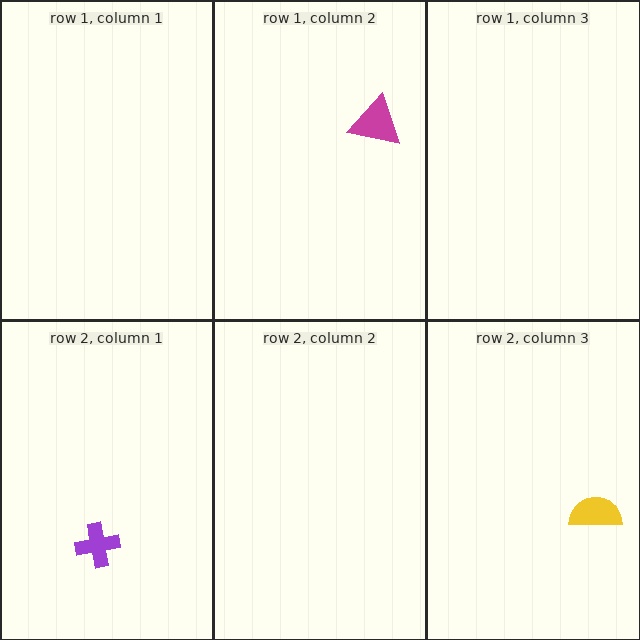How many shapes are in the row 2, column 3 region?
1.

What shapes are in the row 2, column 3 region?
The yellow semicircle.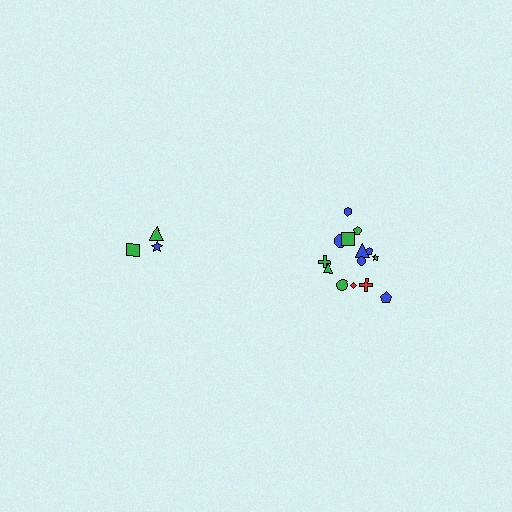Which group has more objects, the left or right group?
The right group.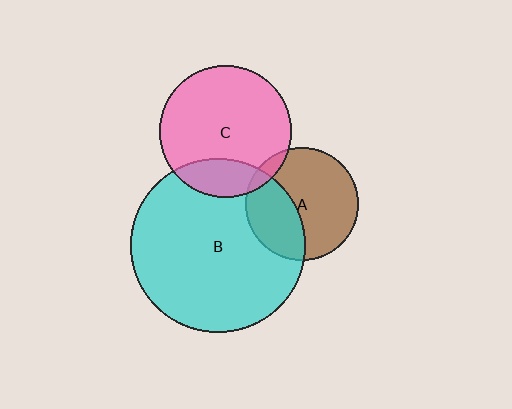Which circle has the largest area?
Circle B (cyan).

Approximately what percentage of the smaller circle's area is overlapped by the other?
Approximately 5%.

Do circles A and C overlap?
Yes.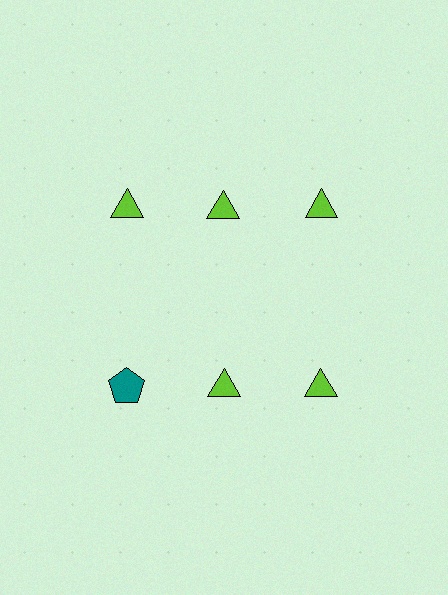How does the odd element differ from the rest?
It differs in both color (teal instead of lime) and shape (pentagon instead of triangle).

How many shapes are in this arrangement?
There are 6 shapes arranged in a grid pattern.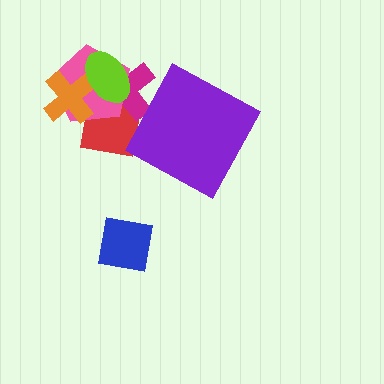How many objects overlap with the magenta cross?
3 objects overlap with the magenta cross.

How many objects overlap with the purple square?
0 objects overlap with the purple square.